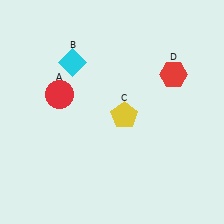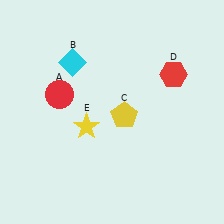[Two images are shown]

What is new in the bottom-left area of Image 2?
A yellow star (E) was added in the bottom-left area of Image 2.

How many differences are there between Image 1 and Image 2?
There is 1 difference between the two images.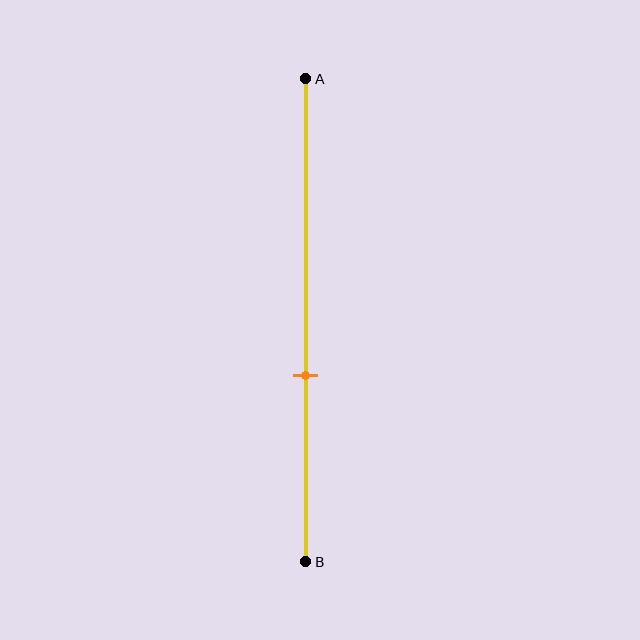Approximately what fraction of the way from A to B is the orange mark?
The orange mark is approximately 60% of the way from A to B.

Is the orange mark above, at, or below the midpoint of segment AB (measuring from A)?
The orange mark is below the midpoint of segment AB.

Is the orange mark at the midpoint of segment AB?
No, the mark is at about 60% from A, not at the 50% midpoint.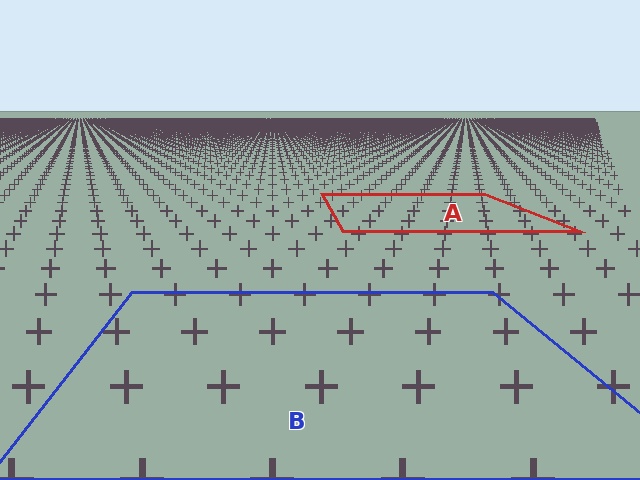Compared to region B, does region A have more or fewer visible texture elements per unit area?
Region A has more texture elements per unit area — they are packed more densely because it is farther away.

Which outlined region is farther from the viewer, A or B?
Region A is farther from the viewer — the texture elements inside it appear smaller and more densely packed.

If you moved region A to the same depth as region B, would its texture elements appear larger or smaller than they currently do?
They would appear larger. At a closer depth, the same texture elements are projected at a bigger on-screen size.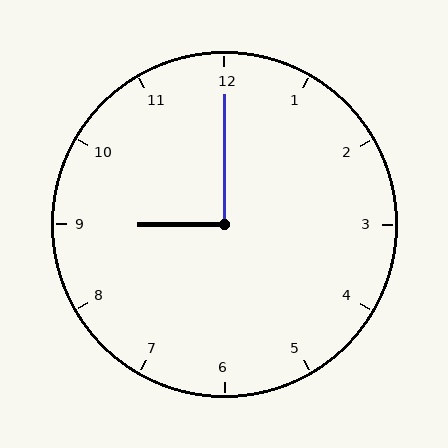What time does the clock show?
9:00.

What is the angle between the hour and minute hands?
Approximately 90 degrees.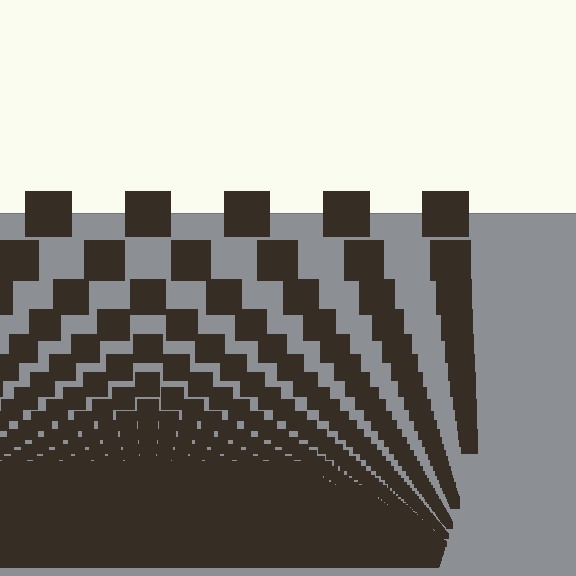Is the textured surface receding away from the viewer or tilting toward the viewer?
The surface appears to tilt toward the viewer. Texture elements get larger and sparser toward the top.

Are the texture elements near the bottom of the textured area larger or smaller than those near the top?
Smaller. The gradient is inverted — elements near the bottom are smaller and denser.